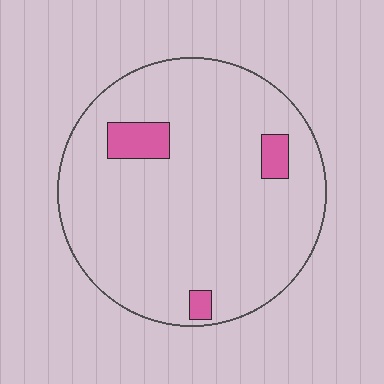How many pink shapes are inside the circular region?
3.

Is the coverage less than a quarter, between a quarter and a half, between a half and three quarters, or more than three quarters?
Less than a quarter.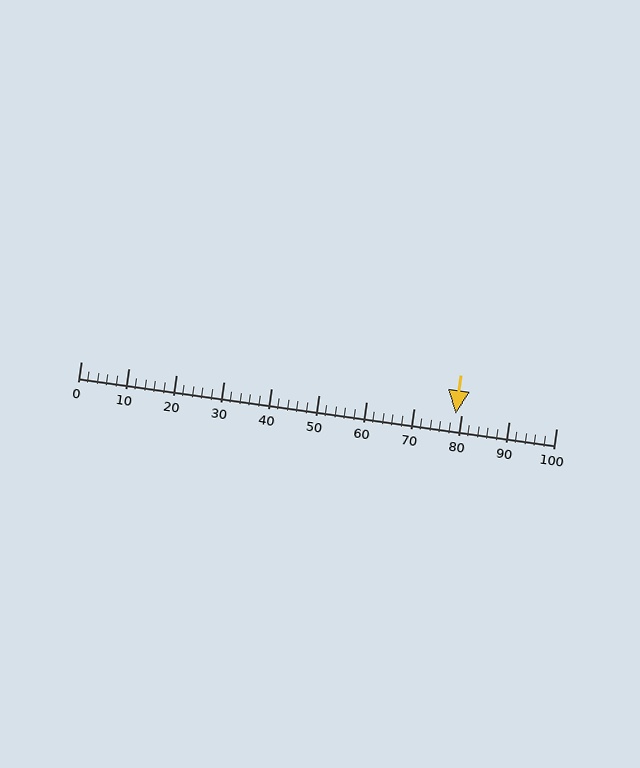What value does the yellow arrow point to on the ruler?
The yellow arrow points to approximately 79.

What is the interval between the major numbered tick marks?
The major tick marks are spaced 10 units apart.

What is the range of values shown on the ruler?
The ruler shows values from 0 to 100.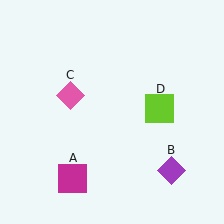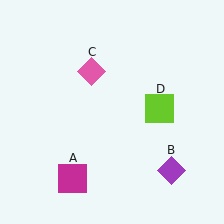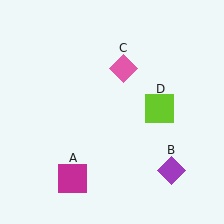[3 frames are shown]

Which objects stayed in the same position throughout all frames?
Magenta square (object A) and purple diamond (object B) and lime square (object D) remained stationary.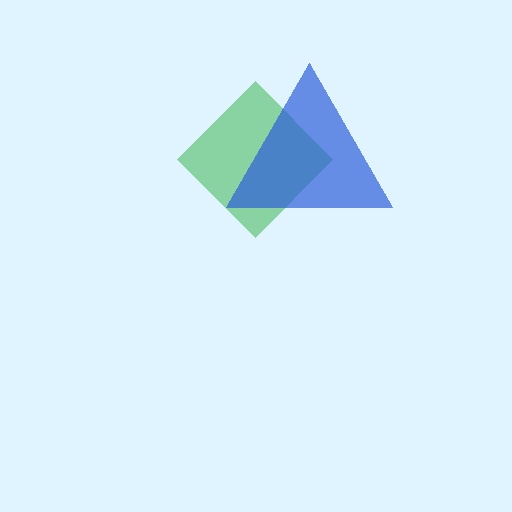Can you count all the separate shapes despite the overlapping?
Yes, there are 2 separate shapes.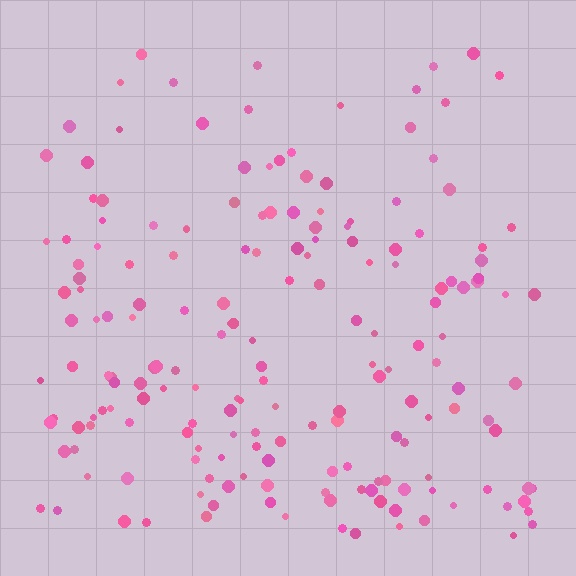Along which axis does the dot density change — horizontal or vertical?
Vertical.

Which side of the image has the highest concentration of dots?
The bottom.